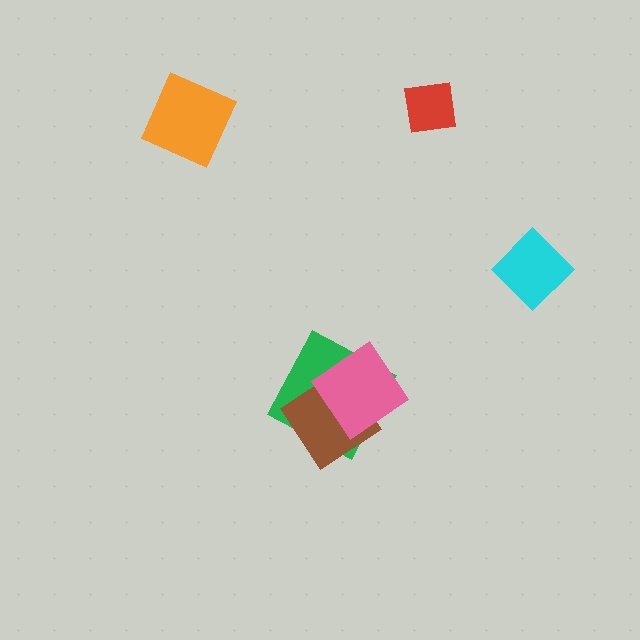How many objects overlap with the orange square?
0 objects overlap with the orange square.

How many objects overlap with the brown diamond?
2 objects overlap with the brown diamond.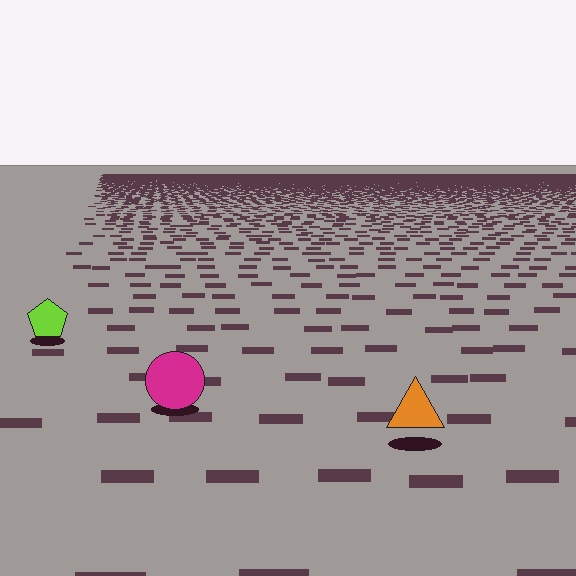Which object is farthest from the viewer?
The lime pentagon is farthest from the viewer. It appears smaller and the ground texture around it is denser.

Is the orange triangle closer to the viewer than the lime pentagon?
Yes. The orange triangle is closer — you can tell from the texture gradient: the ground texture is coarser near it.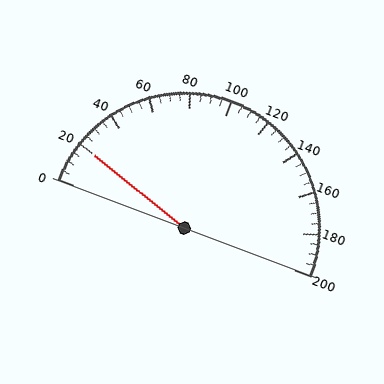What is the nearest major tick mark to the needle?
The nearest major tick mark is 20.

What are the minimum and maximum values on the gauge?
The gauge ranges from 0 to 200.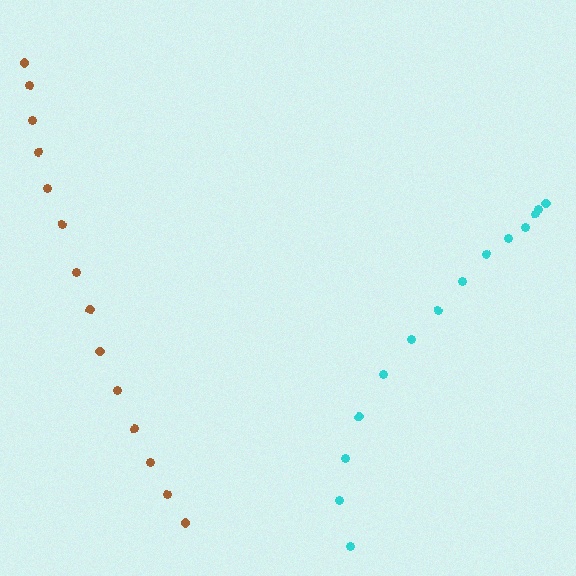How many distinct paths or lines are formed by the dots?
There are 2 distinct paths.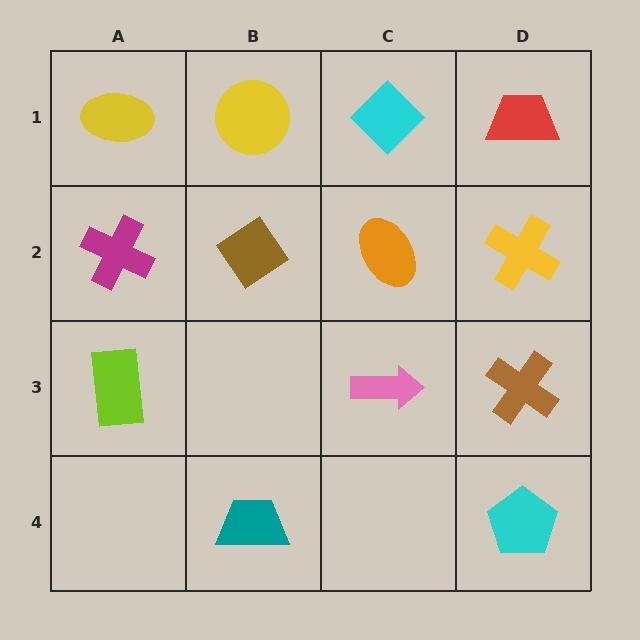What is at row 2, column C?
An orange ellipse.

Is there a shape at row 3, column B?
No, that cell is empty.